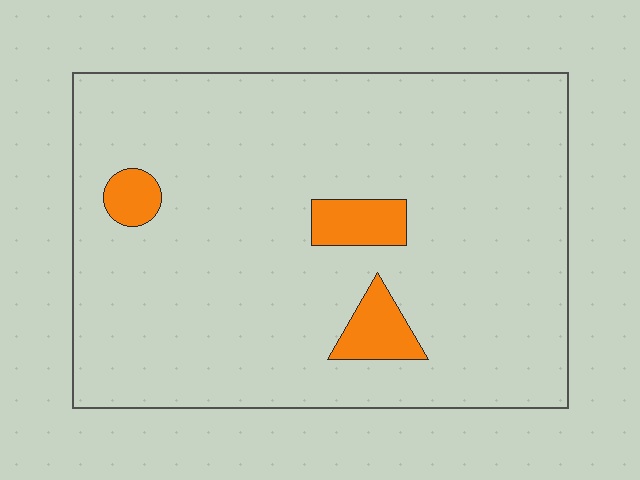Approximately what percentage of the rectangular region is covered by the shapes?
Approximately 5%.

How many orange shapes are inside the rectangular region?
3.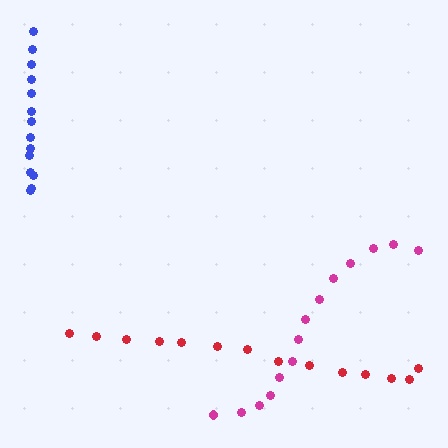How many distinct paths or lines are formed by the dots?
There are 3 distinct paths.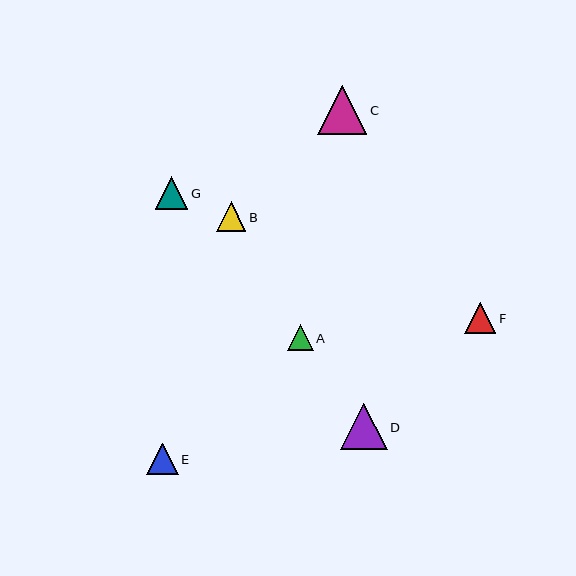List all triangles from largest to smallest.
From largest to smallest: C, D, G, F, E, B, A.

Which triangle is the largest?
Triangle C is the largest with a size of approximately 49 pixels.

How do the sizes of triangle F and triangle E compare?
Triangle F and triangle E are approximately the same size.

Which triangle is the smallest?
Triangle A is the smallest with a size of approximately 26 pixels.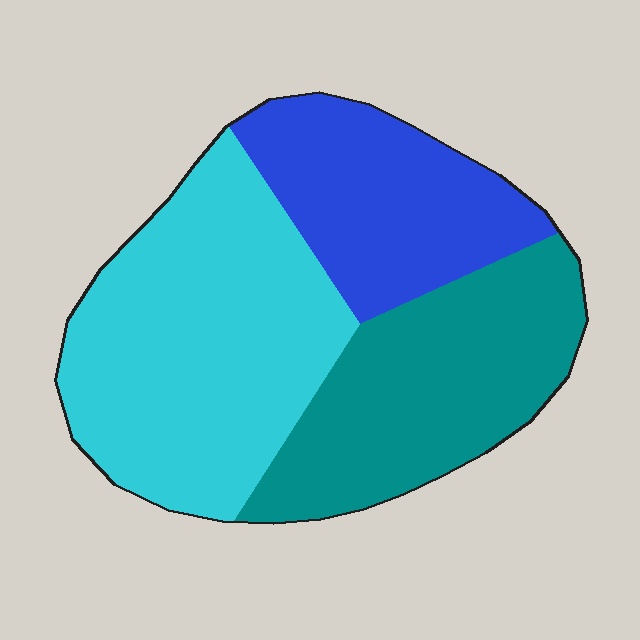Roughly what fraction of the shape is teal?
Teal covers around 30% of the shape.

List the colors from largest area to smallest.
From largest to smallest: cyan, teal, blue.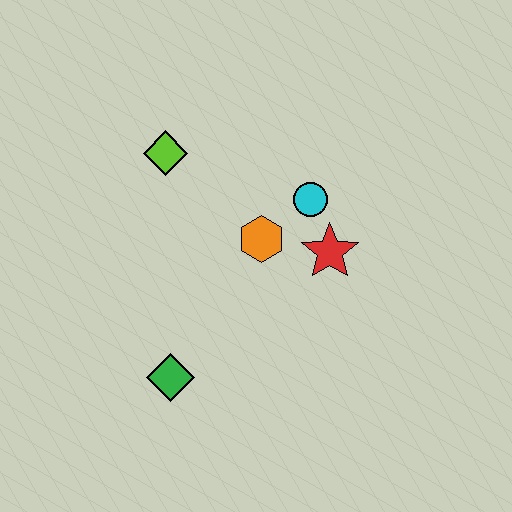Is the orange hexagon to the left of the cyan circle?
Yes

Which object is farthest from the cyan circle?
The green diamond is farthest from the cyan circle.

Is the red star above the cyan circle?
No